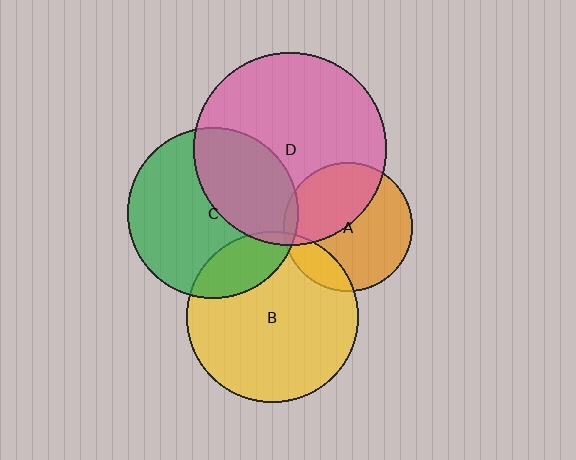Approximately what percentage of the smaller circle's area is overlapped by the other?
Approximately 5%.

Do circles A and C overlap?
Yes.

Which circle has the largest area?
Circle D (pink).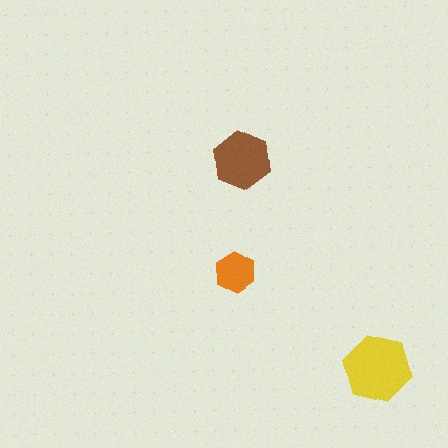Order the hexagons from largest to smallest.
the yellow one, the brown one, the orange one.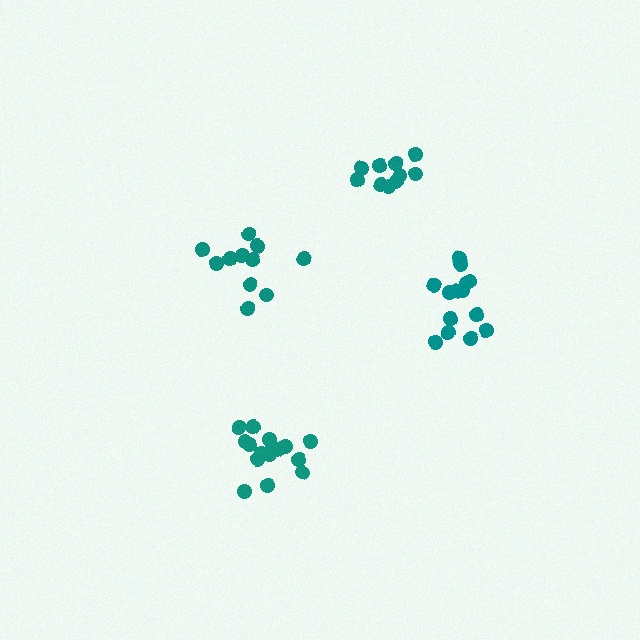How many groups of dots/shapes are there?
There are 4 groups.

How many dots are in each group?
Group 1: 15 dots, Group 2: 11 dots, Group 3: 16 dots, Group 4: 10 dots (52 total).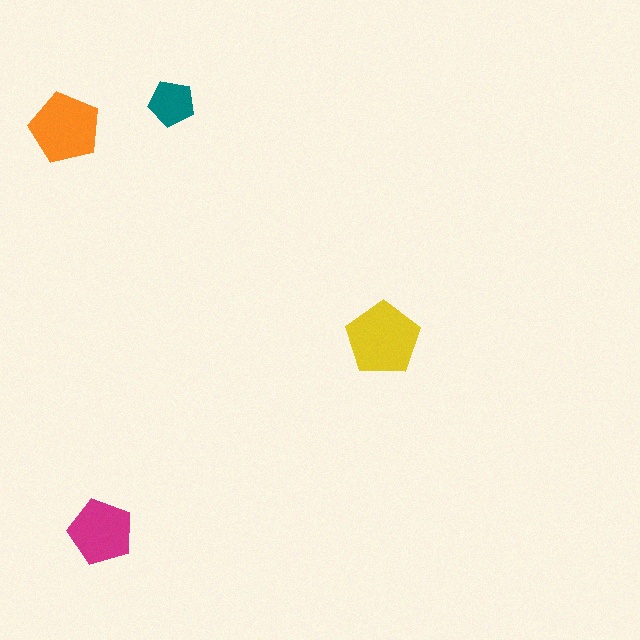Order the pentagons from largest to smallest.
the yellow one, the orange one, the magenta one, the teal one.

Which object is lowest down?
The magenta pentagon is bottommost.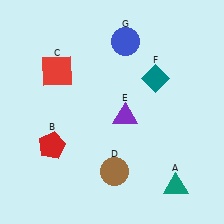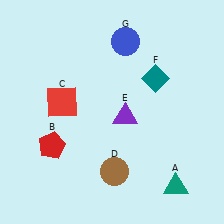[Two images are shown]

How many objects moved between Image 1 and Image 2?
1 object moved between the two images.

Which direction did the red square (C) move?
The red square (C) moved down.